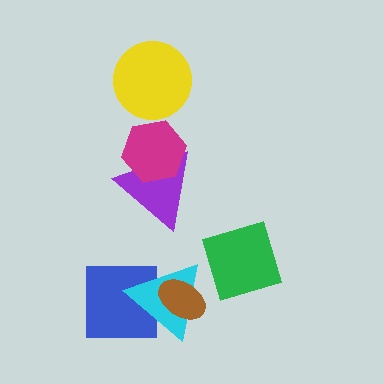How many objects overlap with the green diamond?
0 objects overlap with the green diamond.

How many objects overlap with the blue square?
1 object overlaps with the blue square.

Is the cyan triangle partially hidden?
Yes, it is partially covered by another shape.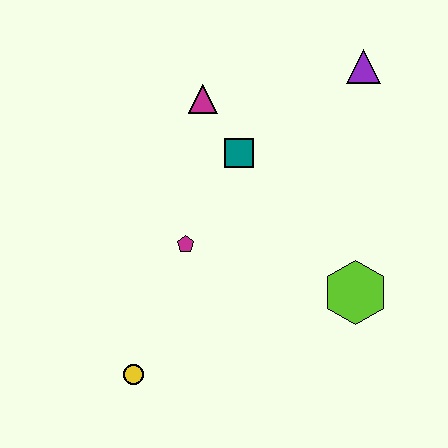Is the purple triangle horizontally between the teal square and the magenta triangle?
No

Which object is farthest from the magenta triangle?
The yellow circle is farthest from the magenta triangle.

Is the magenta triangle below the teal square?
No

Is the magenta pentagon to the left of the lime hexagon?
Yes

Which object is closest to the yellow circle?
The magenta pentagon is closest to the yellow circle.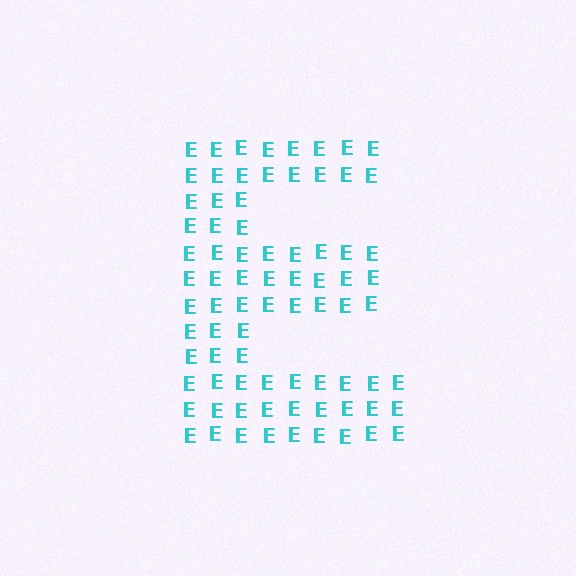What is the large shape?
The large shape is the letter E.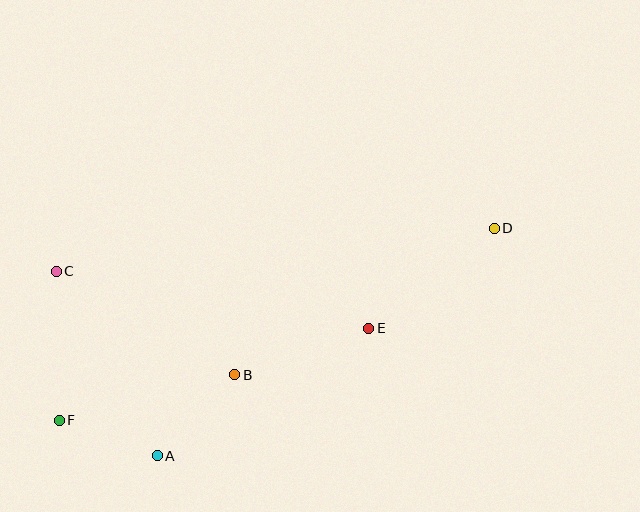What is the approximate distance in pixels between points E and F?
The distance between E and F is approximately 323 pixels.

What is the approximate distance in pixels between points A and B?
The distance between A and B is approximately 112 pixels.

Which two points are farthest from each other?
Points D and F are farthest from each other.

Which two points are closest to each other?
Points A and F are closest to each other.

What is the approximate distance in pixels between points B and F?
The distance between B and F is approximately 181 pixels.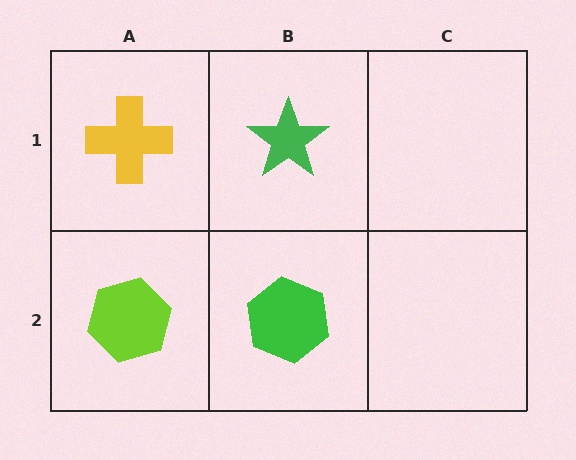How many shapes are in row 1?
2 shapes.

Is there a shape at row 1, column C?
No, that cell is empty.